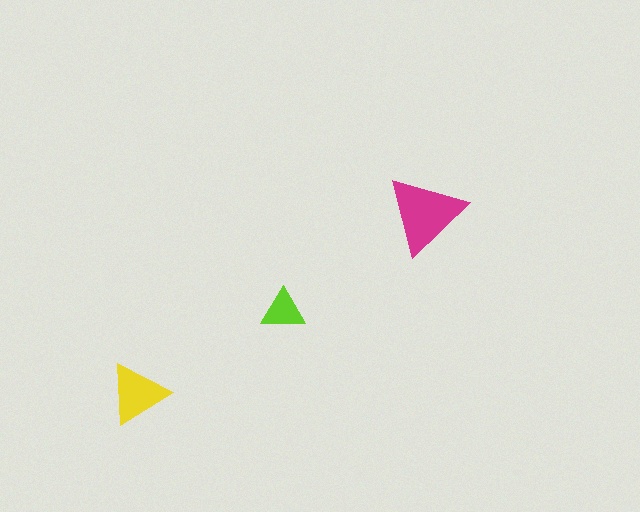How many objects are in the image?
There are 3 objects in the image.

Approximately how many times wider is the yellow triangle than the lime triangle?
About 1.5 times wider.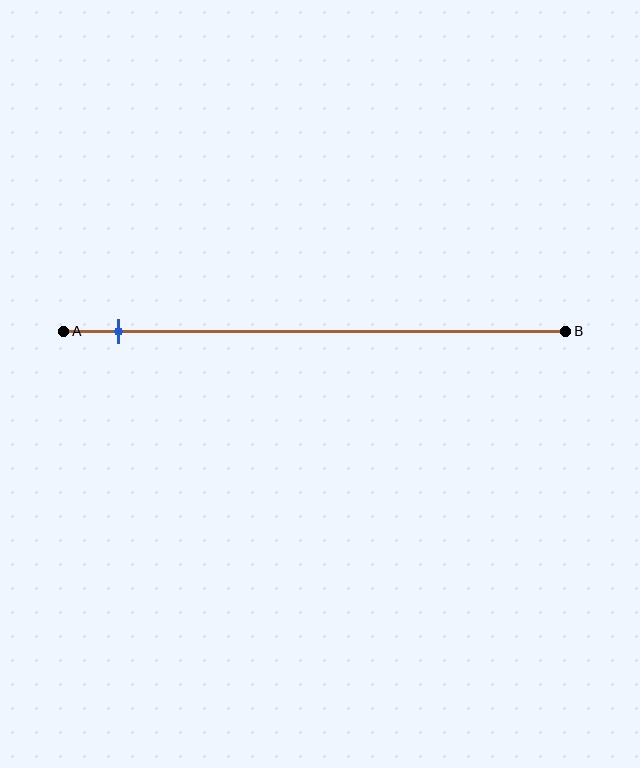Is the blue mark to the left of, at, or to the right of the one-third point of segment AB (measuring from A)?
The blue mark is to the left of the one-third point of segment AB.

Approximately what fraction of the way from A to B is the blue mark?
The blue mark is approximately 10% of the way from A to B.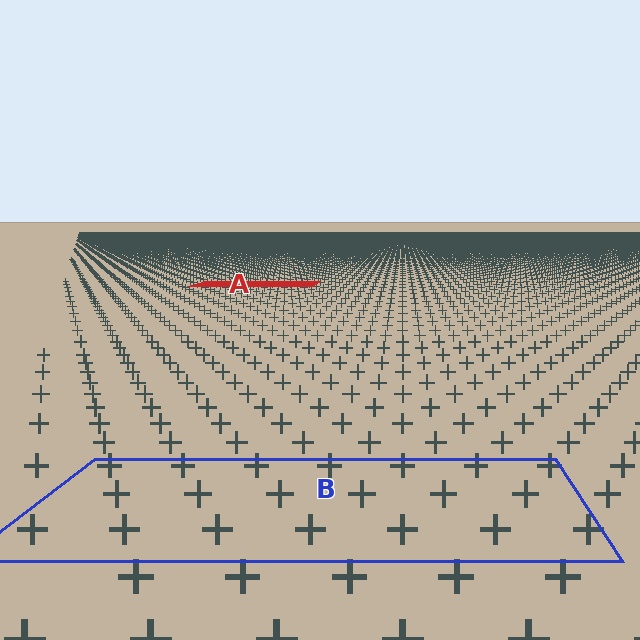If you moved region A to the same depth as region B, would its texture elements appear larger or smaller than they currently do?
They would appear larger. At a closer depth, the same texture elements are projected at a bigger on-screen size.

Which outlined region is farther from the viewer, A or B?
Region A is farther from the viewer — the texture elements inside it appear smaller and more densely packed.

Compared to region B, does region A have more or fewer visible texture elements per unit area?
Region A has more texture elements per unit area — they are packed more densely because it is farther away.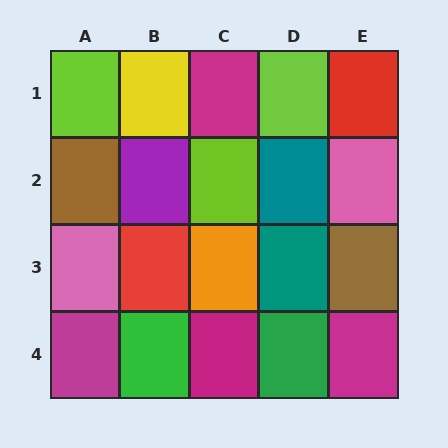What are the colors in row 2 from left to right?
Brown, purple, lime, teal, pink.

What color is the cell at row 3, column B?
Red.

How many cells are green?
2 cells are green.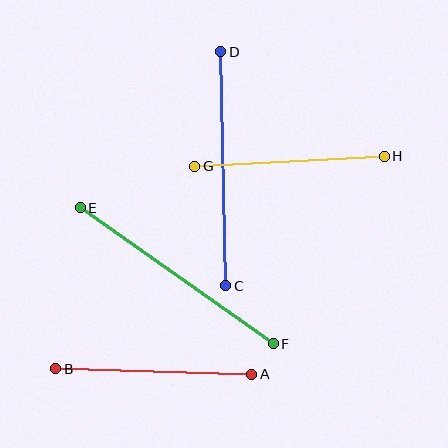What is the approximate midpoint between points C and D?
The midpoint is at approximately (223, 169) pixels.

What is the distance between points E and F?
The distance is approximately 236 pixels.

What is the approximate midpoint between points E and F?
The midpoint is at approximately (177, 276) pixels.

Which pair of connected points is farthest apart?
Points E and F are farthest apart.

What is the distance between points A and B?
The distance is approximately 196 pixels.